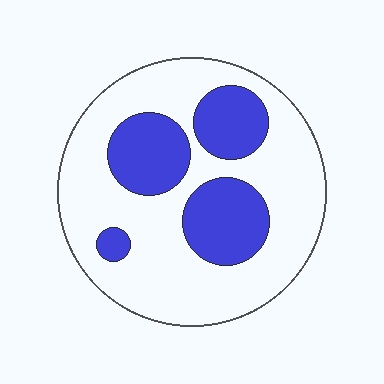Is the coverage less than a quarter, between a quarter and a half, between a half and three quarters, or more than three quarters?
Between a quarter and a half.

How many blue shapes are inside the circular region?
4.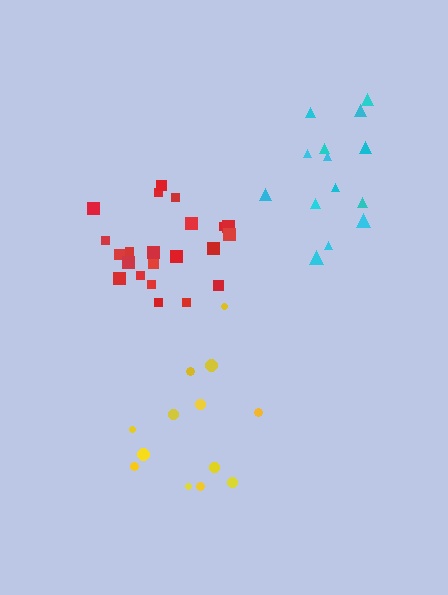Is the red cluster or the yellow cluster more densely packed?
Red.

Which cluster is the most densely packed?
Red.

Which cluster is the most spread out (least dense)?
Yellow.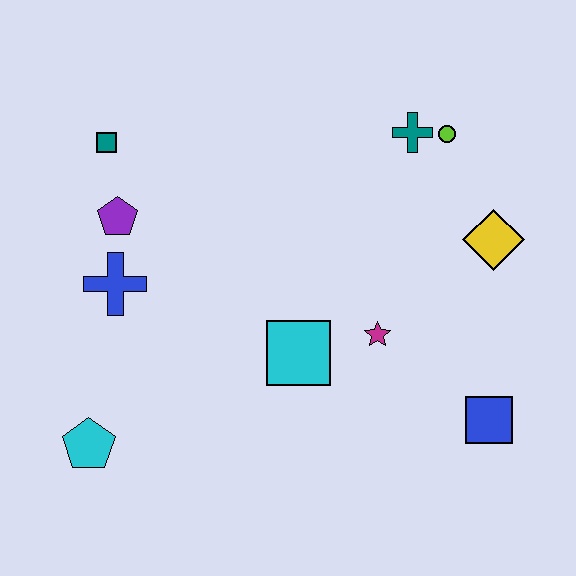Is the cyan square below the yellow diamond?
Yes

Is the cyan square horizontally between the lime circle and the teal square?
Yes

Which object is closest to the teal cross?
The lime circle is closest to the teal cross.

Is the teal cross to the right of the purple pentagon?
Yes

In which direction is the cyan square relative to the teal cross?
The cyan square is below the teal cross.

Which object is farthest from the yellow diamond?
The cyan pentagon is farthest from the yellow diamond.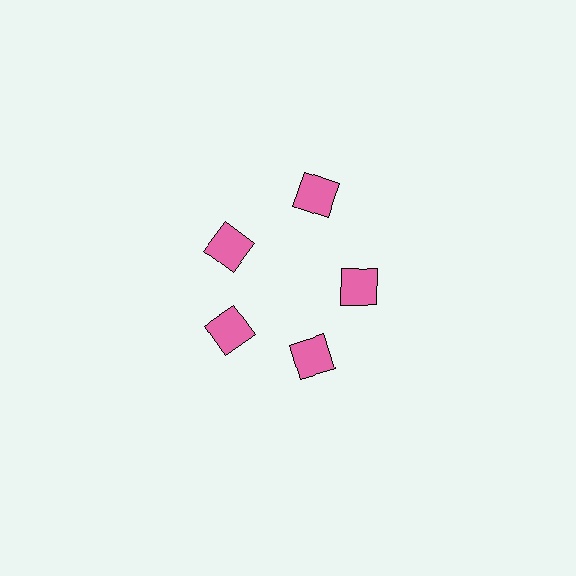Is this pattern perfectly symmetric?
No. The 5 pink squares are arranged in a ring, but one element near the 1 o'clock position is pushed outward from the center, breaking the 5-fold rotational symmetry.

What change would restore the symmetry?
The symmetry would be restored by moving it inward, back onto the ring so that all 5 squares sit at equal angles and equal distance from the center.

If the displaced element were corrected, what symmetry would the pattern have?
It would have 5-fold rotational symmetry — the pattern would map onto itself every 72 degrees.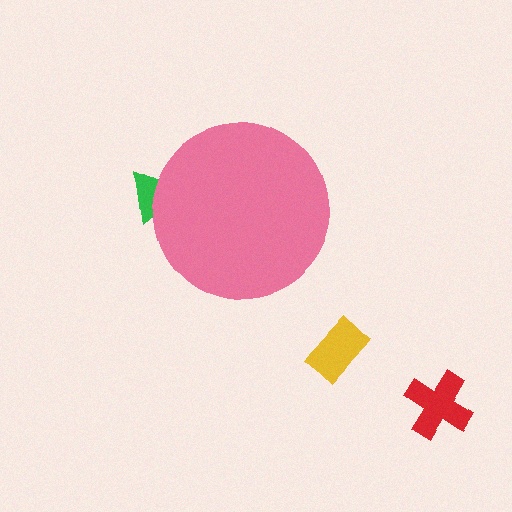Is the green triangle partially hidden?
Yes, the green triangle is partially hidden behind the pink circle.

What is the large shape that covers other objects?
A pink circle.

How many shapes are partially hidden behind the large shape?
1 shape is partially hidden.